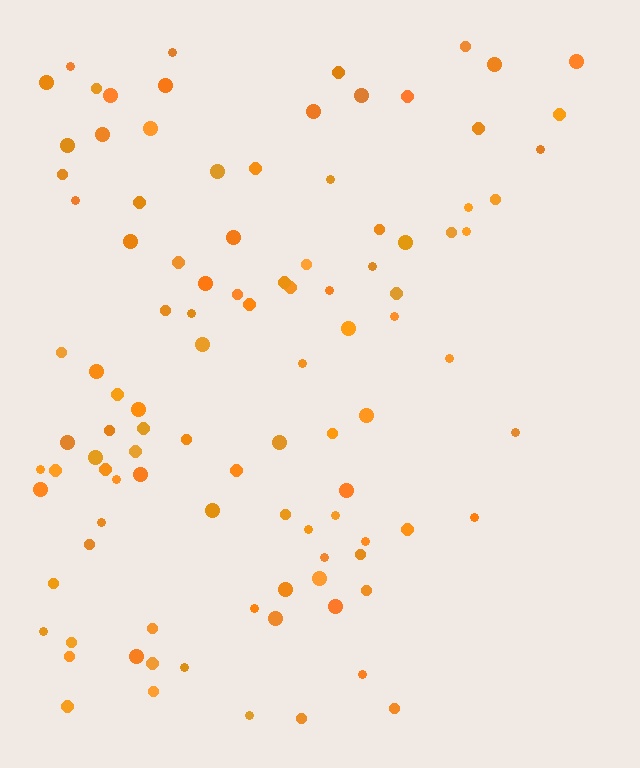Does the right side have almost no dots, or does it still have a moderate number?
Still a moderate number, just noticeably fewer than the left.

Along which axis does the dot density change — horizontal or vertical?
Horizontal.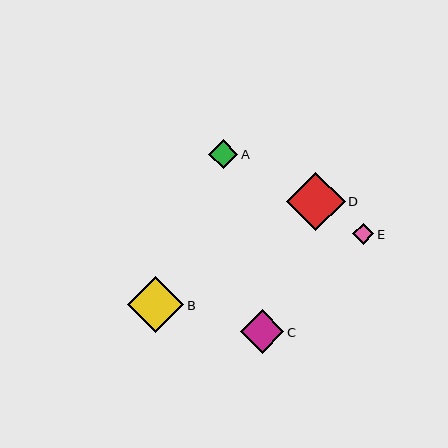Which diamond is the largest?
Diamond D is the largest with a size of approximately 59 pixels.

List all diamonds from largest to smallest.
From largest to smallest: D, B, C, A, E.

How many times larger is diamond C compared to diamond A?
Diamond C is approximately 1.5 times the size of diamond A.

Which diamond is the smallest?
Diamond E is the smallest with a size of approximately 21 pixels.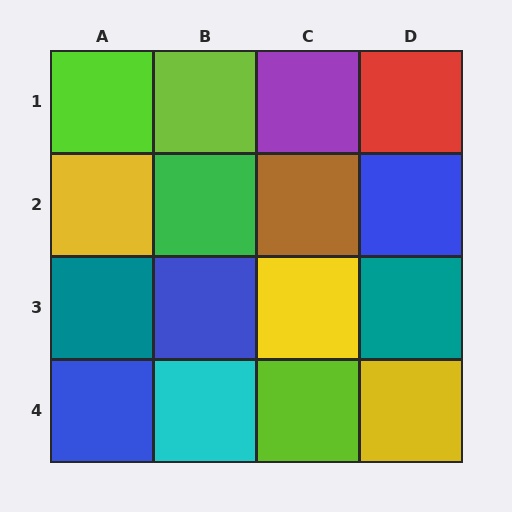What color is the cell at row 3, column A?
Teal.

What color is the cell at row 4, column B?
Cyan.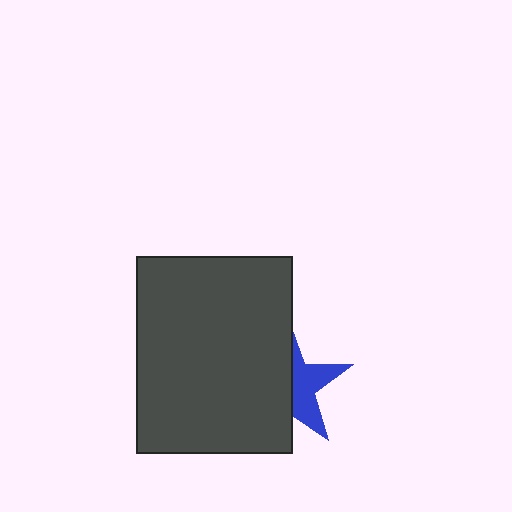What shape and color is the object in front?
The object in front is a dark gray rectangle.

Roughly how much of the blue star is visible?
A small part of it is visible (roughly 41%).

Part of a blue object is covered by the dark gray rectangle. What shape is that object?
It is a star.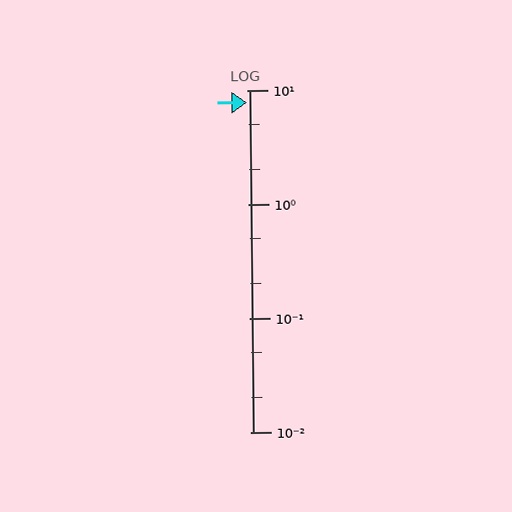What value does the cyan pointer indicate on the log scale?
The pointer indicates approximately 7.8.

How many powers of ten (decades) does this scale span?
The scale spans 3 decades, from 0.01 to 10.